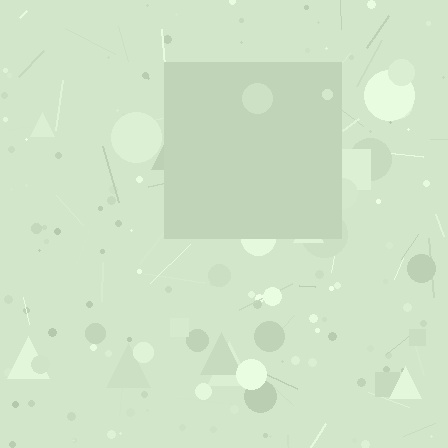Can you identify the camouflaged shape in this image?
The camouflaged shape is a square.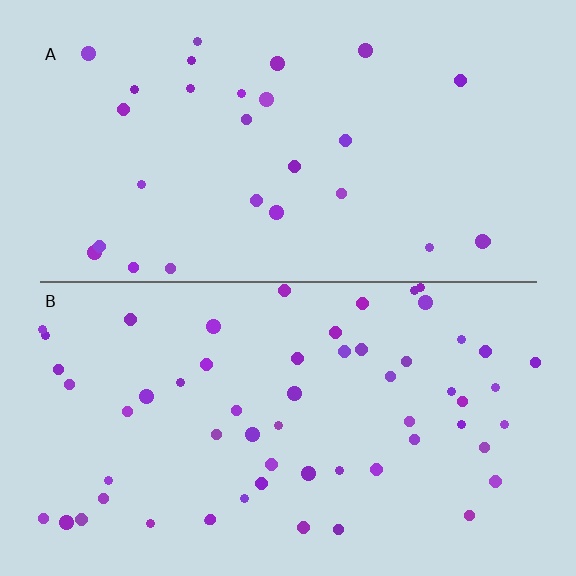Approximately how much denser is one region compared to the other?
Approximately 2.1× — region B over region A.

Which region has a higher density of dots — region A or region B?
B (the bottom).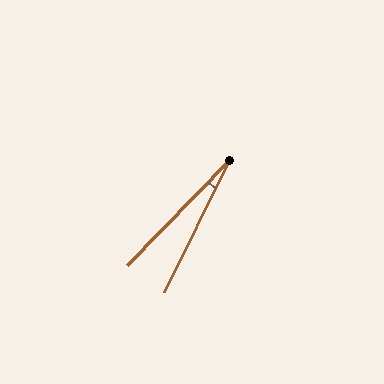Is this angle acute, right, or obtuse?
It is acute.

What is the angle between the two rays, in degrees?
Approximately 18 degrees.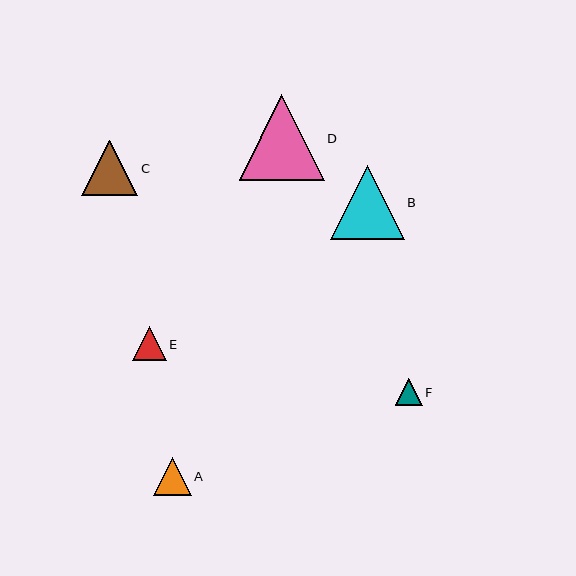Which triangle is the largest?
Triangle D is the largest with a size of approximately 85 pixels.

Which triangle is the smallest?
Triangle F is the smallest with a size of approximately 27 pixels.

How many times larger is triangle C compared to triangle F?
Triangle C is approximately 2.1 times the size of triangle F.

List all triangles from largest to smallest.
From largest to smallest: D, B, C, A, E, F.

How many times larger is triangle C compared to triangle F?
Triangle C is approximately 2.1 times the size of triangle F.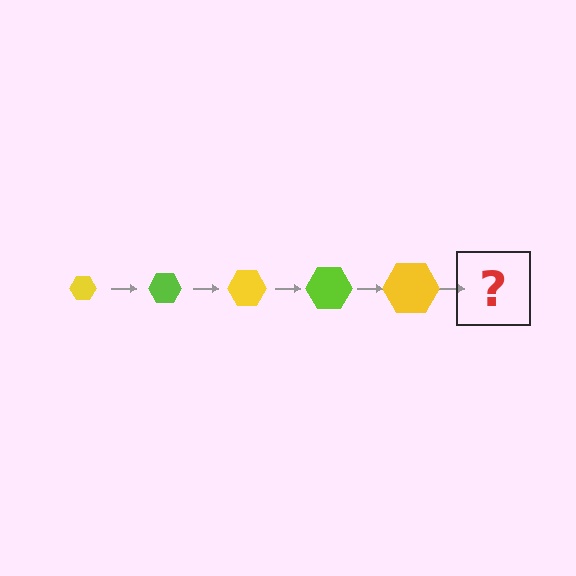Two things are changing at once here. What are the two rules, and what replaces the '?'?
The two rules are that the hexagon grows larger each step and the color cycles through yellow and lime. The '?' should be a lime hexagon, larger than the previous one.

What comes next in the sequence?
The next element should be a lime hexagon, larger than the previous one.